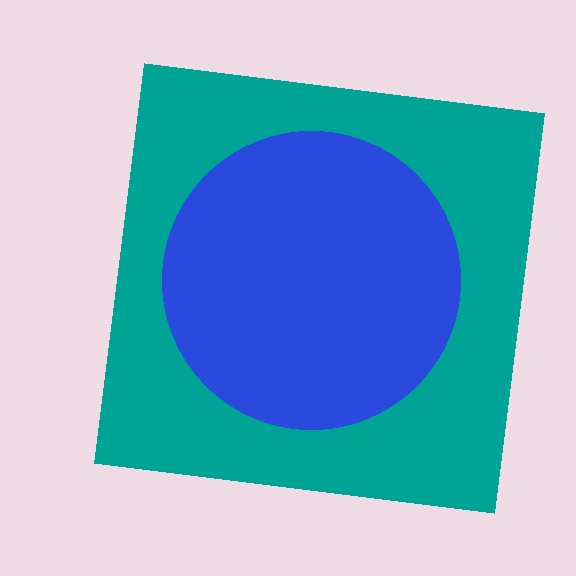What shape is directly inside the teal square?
The blue circle.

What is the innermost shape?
The blue circle.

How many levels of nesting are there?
2.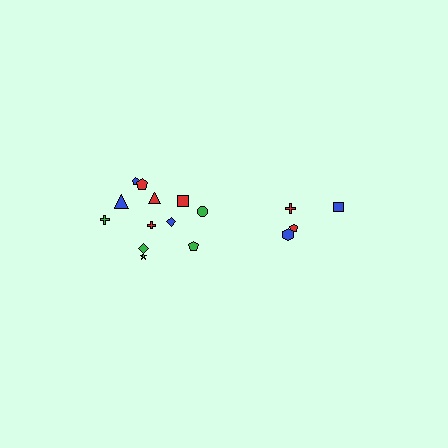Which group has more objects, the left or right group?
The left group.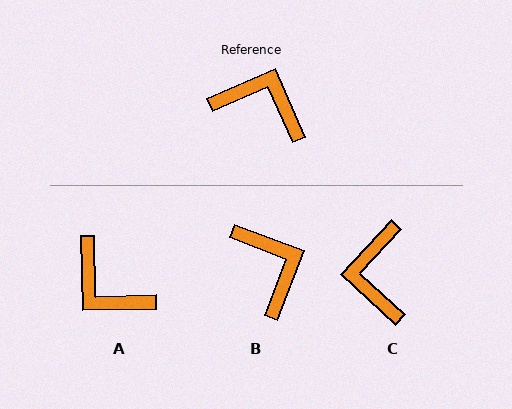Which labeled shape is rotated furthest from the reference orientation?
A, about 157 degrees away.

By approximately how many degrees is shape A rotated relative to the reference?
Approximately 157 degrees counter-clockwise.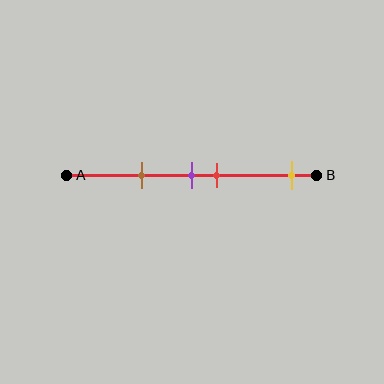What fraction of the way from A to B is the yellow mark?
The yellow mark is approximately 90% (0.9) of the way from A to B.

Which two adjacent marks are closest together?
The purple and red marks are the closest adjacent pair.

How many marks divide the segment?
There are 4 marks dividing the segment.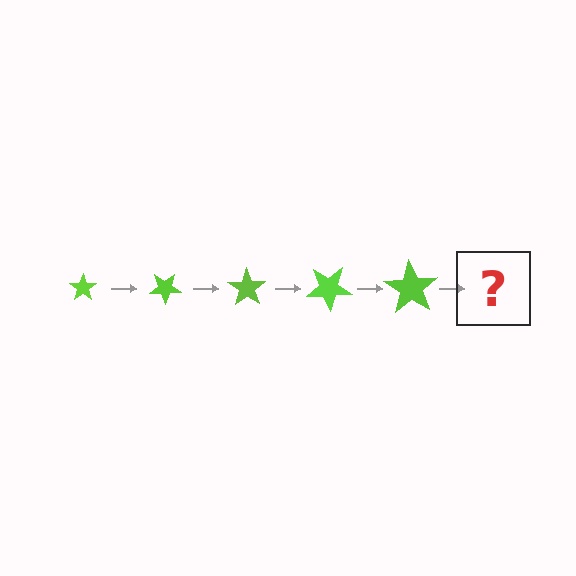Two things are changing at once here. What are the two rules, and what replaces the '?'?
The two rules are that the star grows larger each step and it rotates 35 degrees each step. The '?' should be a star, larger than the previous one and rotated 175 degrees from the start.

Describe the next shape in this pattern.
It should be a star, larger than the previous one and rotated 175 degrees from the start.